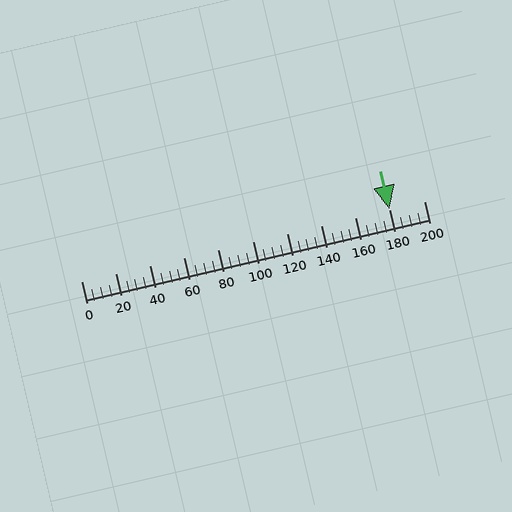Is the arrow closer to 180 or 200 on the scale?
The arrow is closer to 180.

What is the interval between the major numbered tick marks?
The major tick marks are spaced 20 units apart.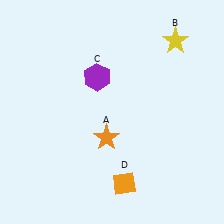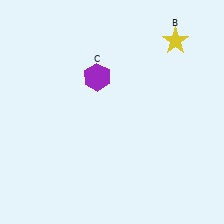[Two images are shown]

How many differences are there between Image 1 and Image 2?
There are 2 differences between the two images.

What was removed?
The orange star (A), the orange diamond (D) were removed in Image 2.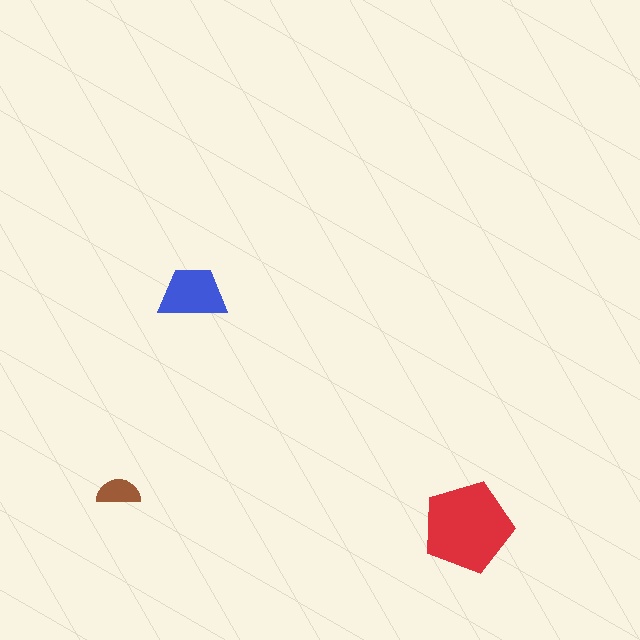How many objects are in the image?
There are 3 objects in the image.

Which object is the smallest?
The brown semicircle.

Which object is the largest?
The red pentagon.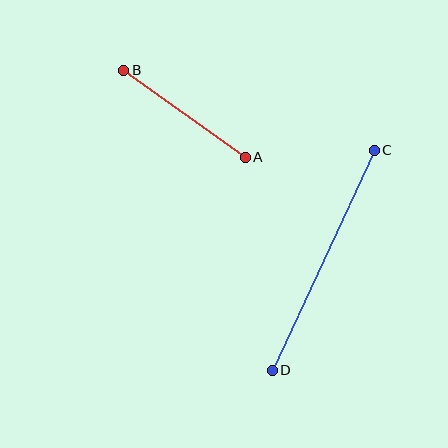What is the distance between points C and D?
The distance is approximately 243 pixels.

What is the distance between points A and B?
The distance is approximately 150 pixels.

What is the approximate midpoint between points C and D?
The midpoint is at approximately (323, 260) pixels.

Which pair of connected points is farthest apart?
Points C and D are farthest apart.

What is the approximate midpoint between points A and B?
The midpoint is at approximately (185, 114) pixels.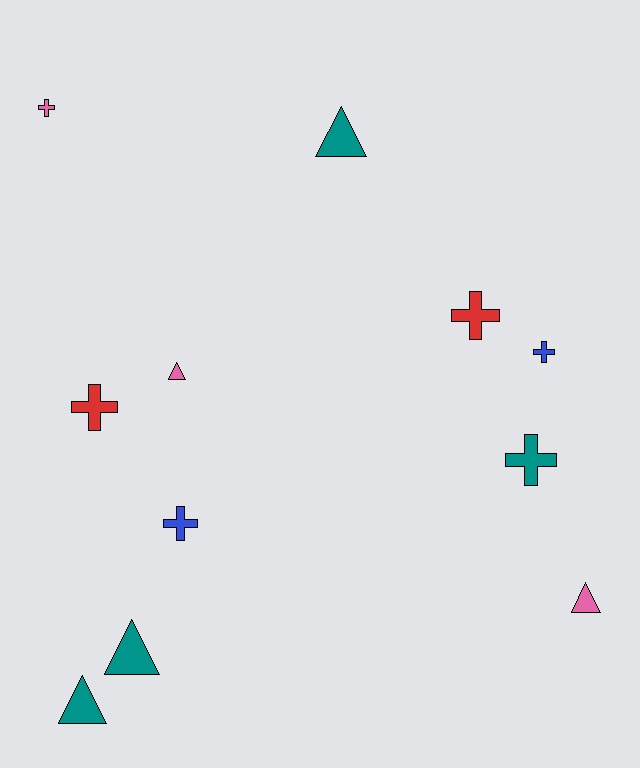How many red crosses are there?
There are 2 red crosses.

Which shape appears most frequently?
Cross, with 6 objects.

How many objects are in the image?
There are 11 objects.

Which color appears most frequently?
Teal, with 4 objects.